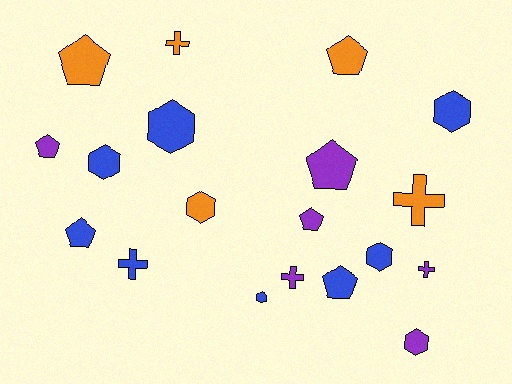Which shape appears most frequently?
Pentagon, with 7 objects.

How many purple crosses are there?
There are 2 purple crosses.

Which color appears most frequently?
Blue, with 8 objects.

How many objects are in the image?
There are 19 objects.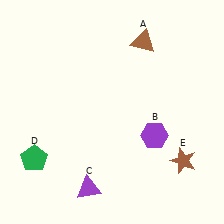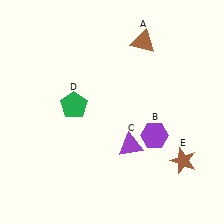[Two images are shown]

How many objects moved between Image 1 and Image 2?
2 objects moved between the two images.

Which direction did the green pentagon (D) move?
The green pentagon (D) moved up.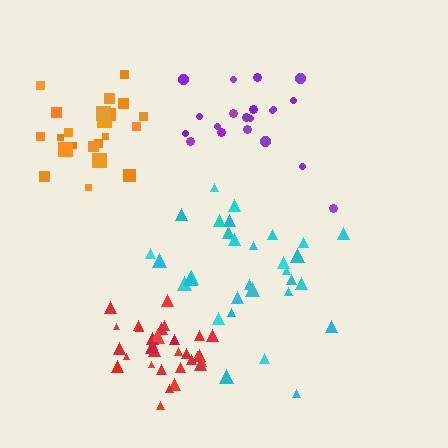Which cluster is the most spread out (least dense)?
Cyan.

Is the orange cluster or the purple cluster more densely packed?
Orange.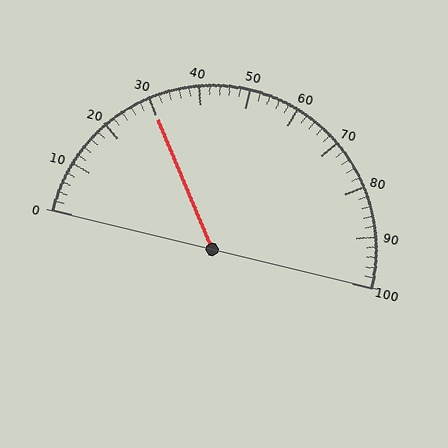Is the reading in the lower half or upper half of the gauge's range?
The reading is in the lower half of the range (0 to 100).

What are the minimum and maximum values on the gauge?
The gauge ranges from 0 to 100.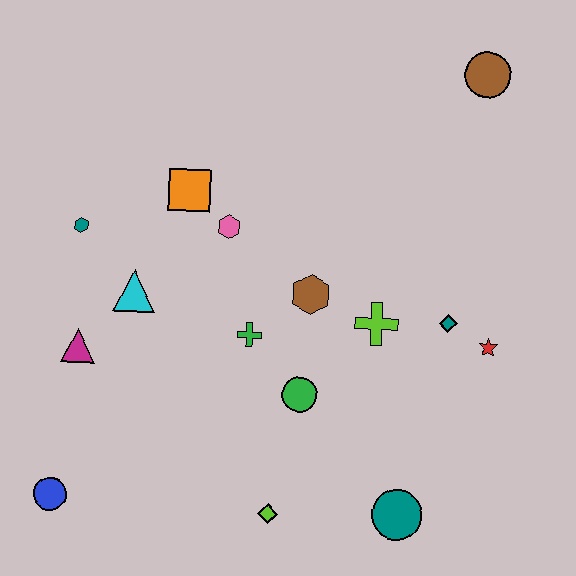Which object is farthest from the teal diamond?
The blue circle is farthest from the teal diamond.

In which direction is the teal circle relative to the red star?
The teal circle is below the red star.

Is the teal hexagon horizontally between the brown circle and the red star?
No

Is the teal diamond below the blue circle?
No